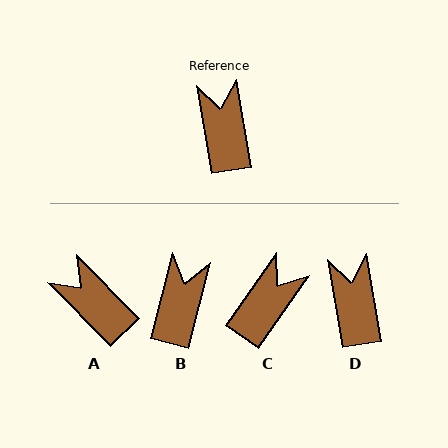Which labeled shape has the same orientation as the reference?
D.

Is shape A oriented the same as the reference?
No, it is off by about 35 degrees.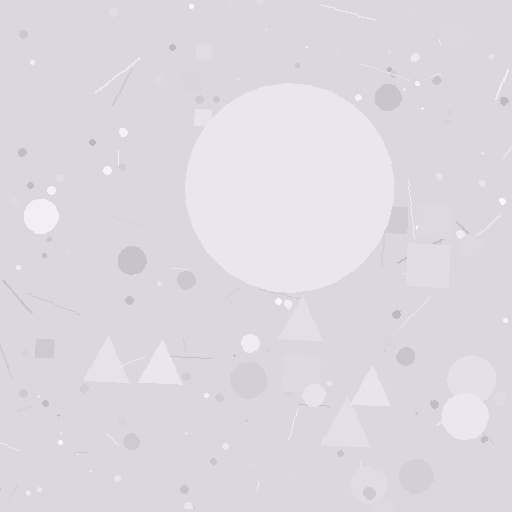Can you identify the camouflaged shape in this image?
The camouflaged shape is a circle.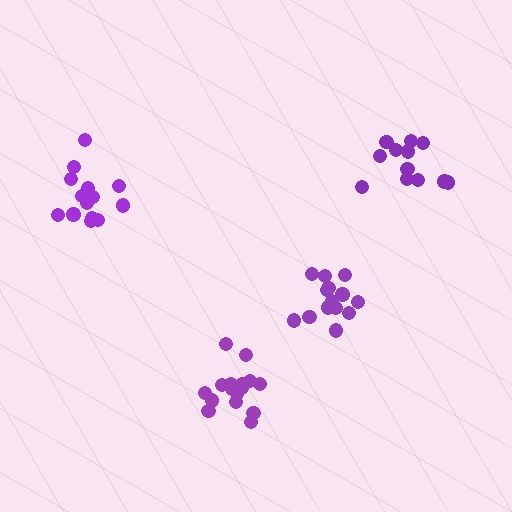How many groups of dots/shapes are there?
There are 4 groups.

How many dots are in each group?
Group 1: 15 dots, Group 2: 14 dots, Group 3: 17 dots, Group 4: 12 dots (58 total).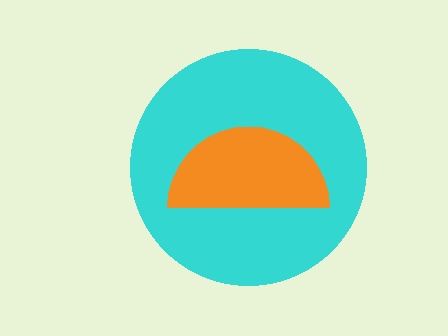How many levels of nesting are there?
2.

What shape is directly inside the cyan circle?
The orange semicircle.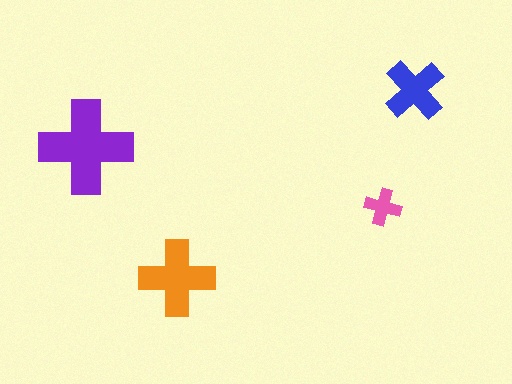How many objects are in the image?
There are 4 objects in the image.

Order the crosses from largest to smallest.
the purple one, the orange one, the blue one, the pink one.